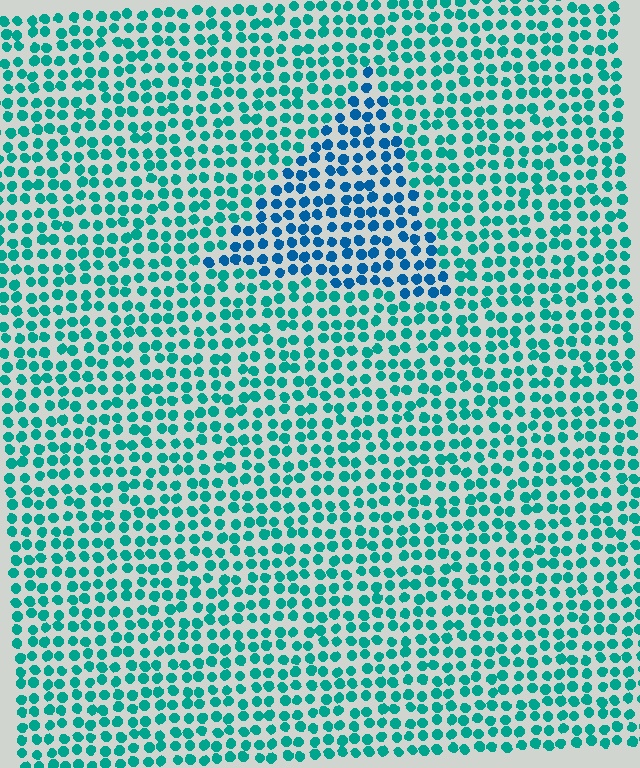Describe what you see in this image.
The image is filled with small teal elements in a uniform arrangement. A triangle-shaped region is visible where the elements are tinted to a slightly different hue, forming a subtle color boundary.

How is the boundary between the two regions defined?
The boundary is defined purely by a slight shift in hue (about 33 degrees). Spacing, size, and orientation are identical on both sides.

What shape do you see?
I see a triangle.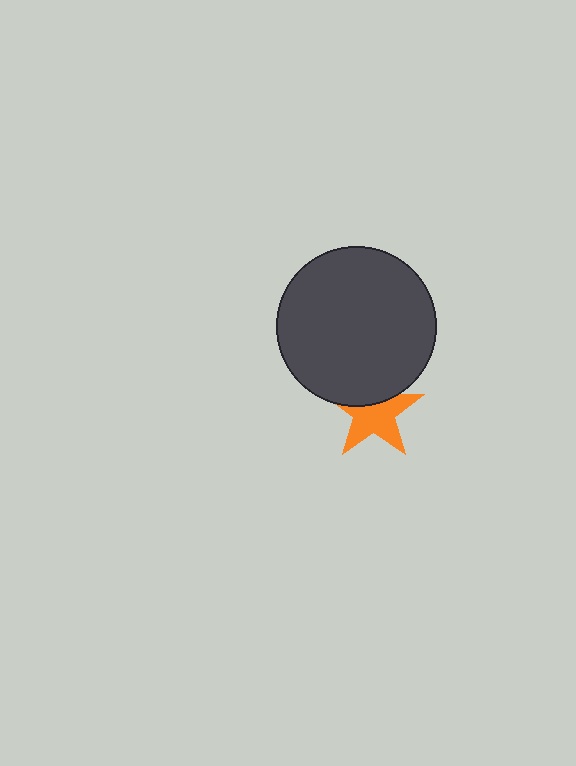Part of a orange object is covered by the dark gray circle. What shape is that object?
It is a star.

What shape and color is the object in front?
The object in front is a dark gray circle.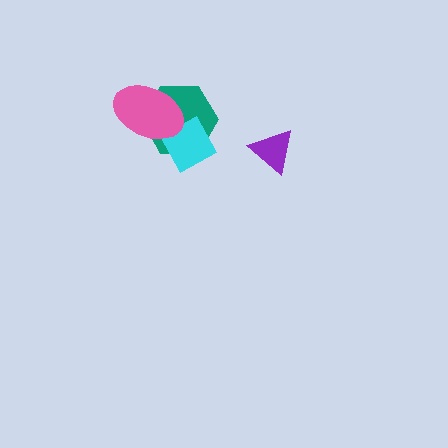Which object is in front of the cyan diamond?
The pink ellipse is in front of the cyan diamond.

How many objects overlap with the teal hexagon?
2 objects overlap with the teal hexagon.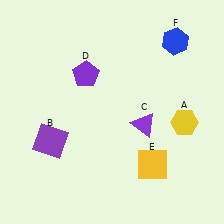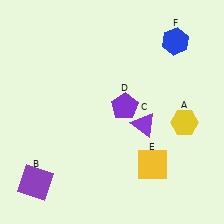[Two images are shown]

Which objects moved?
The objects that moved are: the purple square (B), the purple pentagon (D).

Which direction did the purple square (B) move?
The purple square (B) moved down.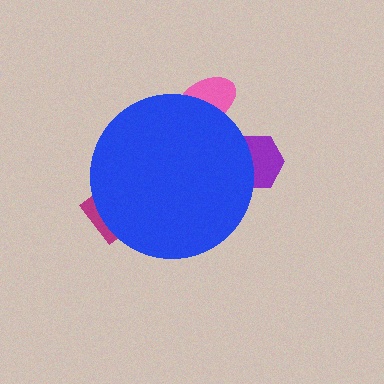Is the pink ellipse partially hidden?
Yes, the pink ellipse is partially hidden behind the blue circle.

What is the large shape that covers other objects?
A blue circle.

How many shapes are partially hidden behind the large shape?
3 shapes are partially hidden.